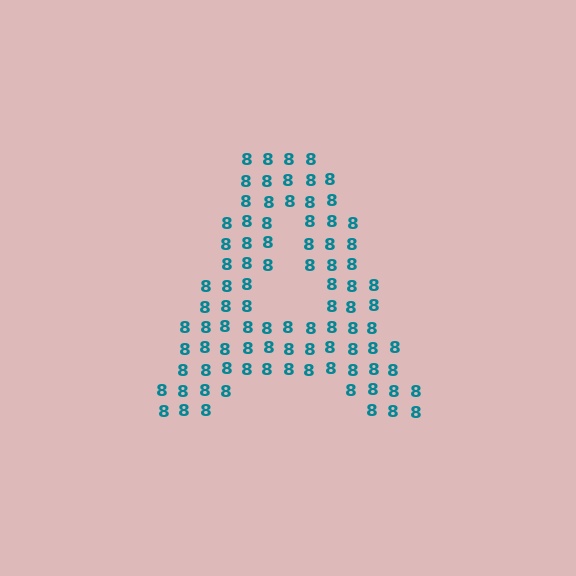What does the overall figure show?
The overall figure shows the letter A.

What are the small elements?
The small elements are digit 8's.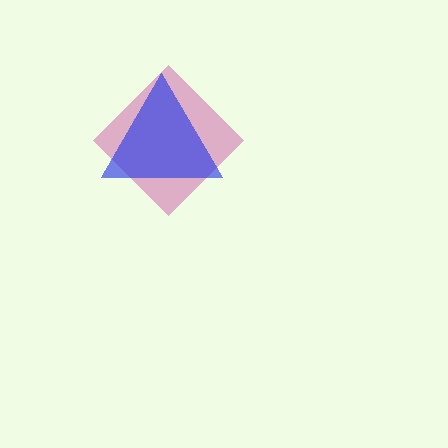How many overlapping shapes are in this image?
There are 2 overlapping shapes in the image.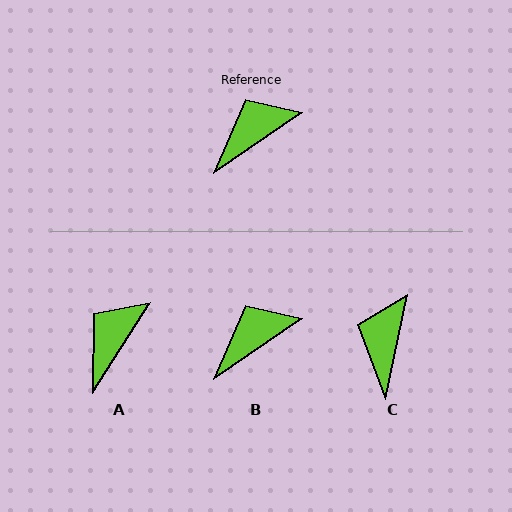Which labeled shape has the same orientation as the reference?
B.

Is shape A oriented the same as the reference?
No, it is off by about 23 degrees.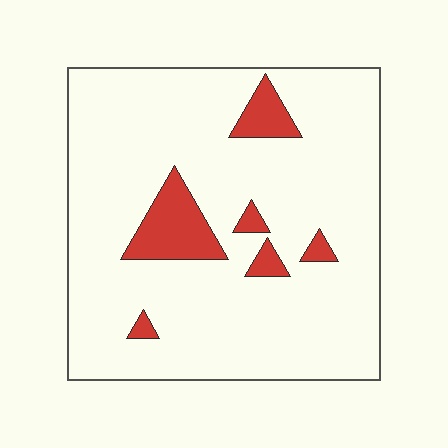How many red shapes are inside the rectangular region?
6.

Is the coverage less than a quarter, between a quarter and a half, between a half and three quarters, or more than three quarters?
Less than a quarter.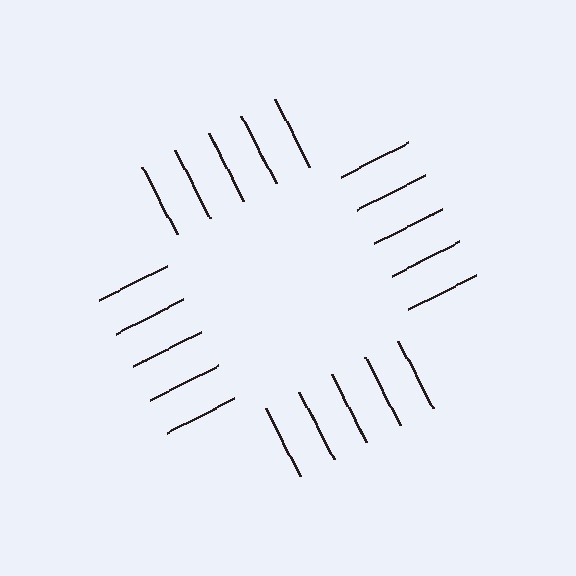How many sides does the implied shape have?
4 sides — the line-ends trace a square.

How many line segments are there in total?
20 — 5 along each of the 4 edges.